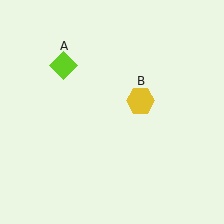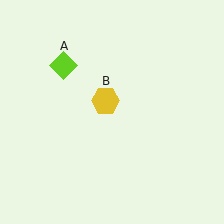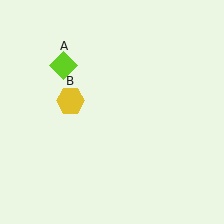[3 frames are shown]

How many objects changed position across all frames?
1 object changed position: yellow hexagon (object B).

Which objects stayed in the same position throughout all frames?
Lime diamond (object A) remained stationary.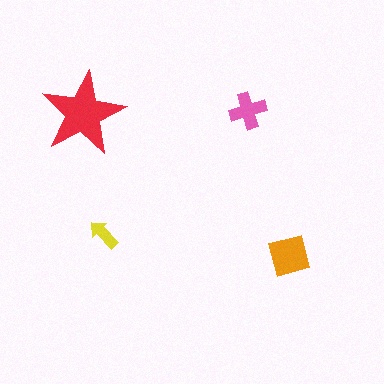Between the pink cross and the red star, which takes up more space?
The red star.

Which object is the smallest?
The yellow arrow.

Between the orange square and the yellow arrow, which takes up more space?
The orange square.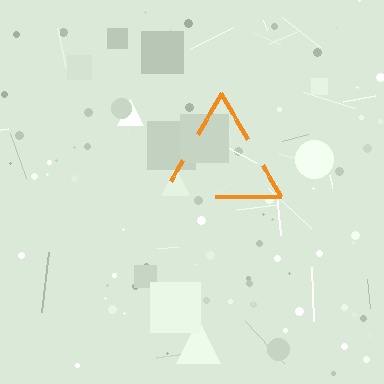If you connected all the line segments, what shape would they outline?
They would outline a triangle.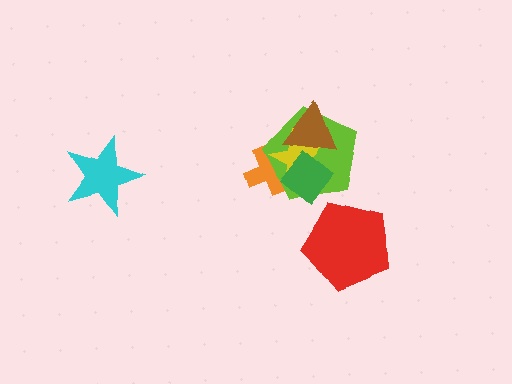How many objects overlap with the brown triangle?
3 objects overlap with the brown triangle.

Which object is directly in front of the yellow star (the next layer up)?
The green diamond is directly in front of the yellow star.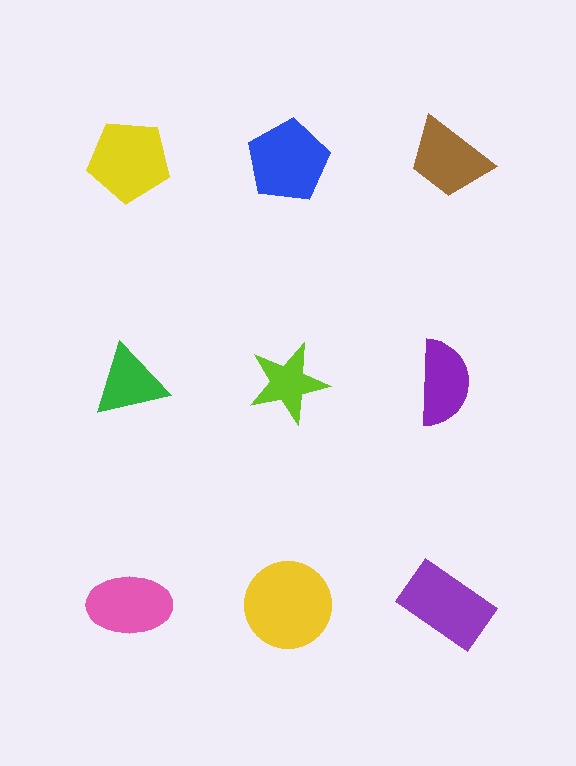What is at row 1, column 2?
A blue pentagon.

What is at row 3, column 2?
A yellow circle.